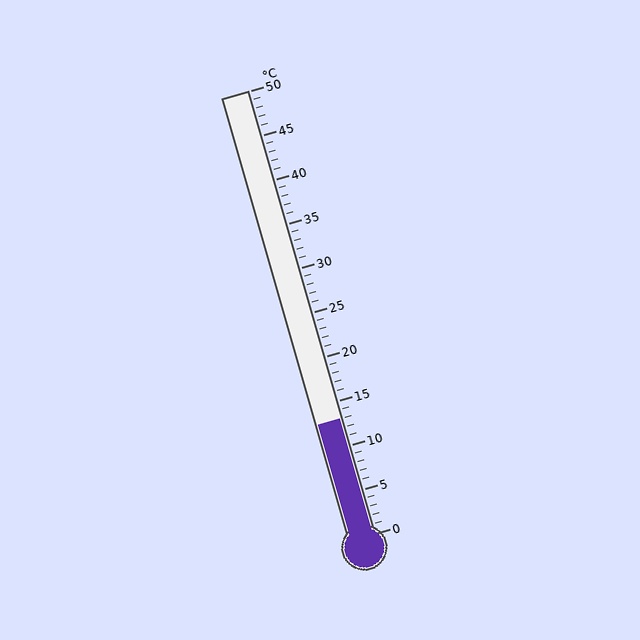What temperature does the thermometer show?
The thermometer shows approximately 13°C.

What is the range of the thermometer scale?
The thermometer scale ranges from 0°C to 50°C.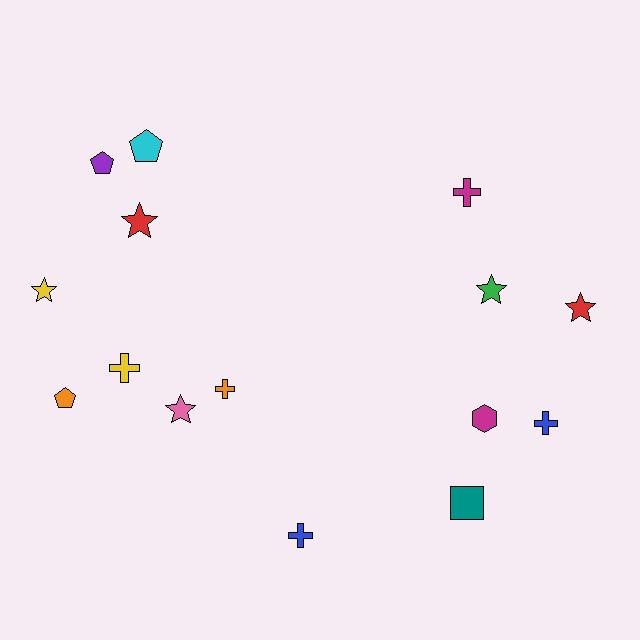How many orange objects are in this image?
There are 2 orange objects.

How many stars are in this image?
There are 5 stars.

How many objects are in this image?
There are 15 objects.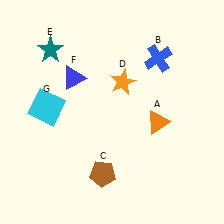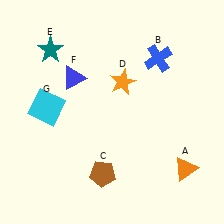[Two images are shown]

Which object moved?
The orange triangle (A) moved down.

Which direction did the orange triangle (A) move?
The orange triangle (A) moved down.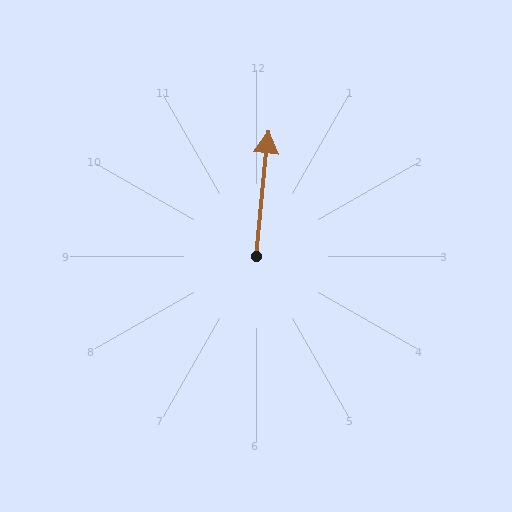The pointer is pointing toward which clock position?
Roughly 12 o'clock.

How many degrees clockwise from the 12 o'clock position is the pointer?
Approximately 5 degrees.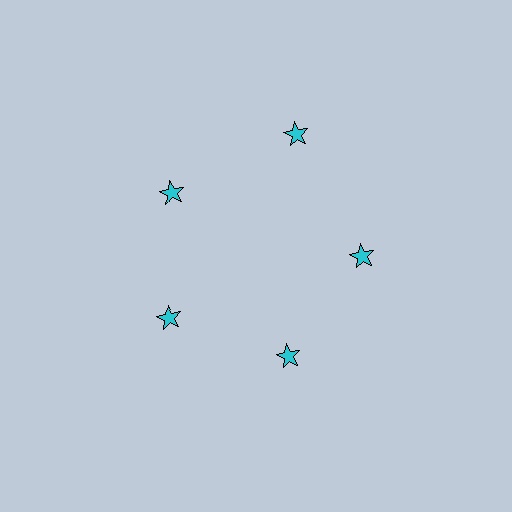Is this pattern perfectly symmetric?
No. The 5 cyan stars are arranged in a ring, but one element near the 1 o'clock position is pushed outward from the center, breaking the 5-fold rotational symmetry.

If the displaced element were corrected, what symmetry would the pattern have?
It would have 5-fold rotational symmetry — the pattern would map onto itself every 72 degrees.